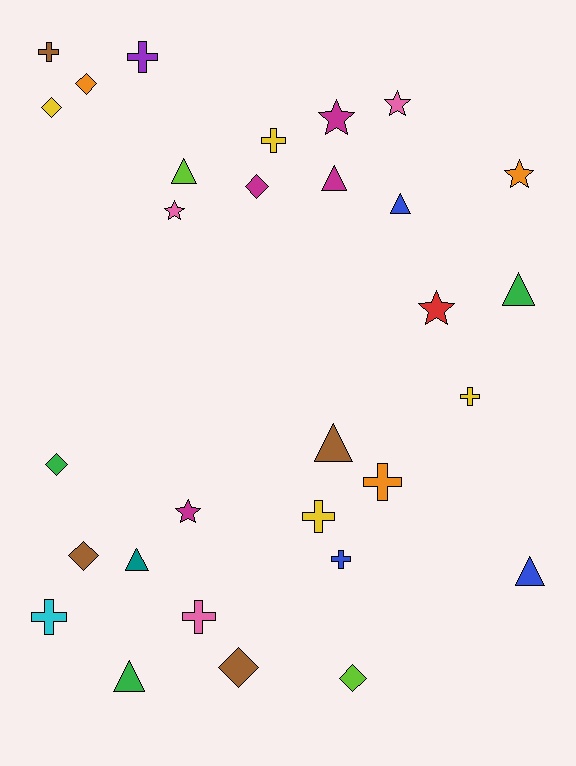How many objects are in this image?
There are 30 objects.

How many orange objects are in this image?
There are 3 orange objects.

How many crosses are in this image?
There are 9 crosses.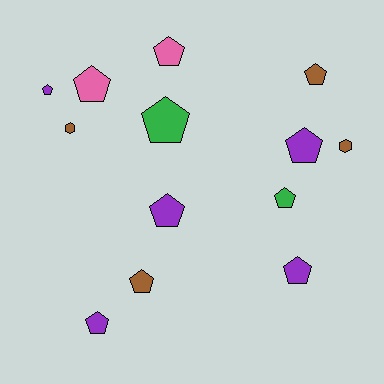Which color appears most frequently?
Purple, with 5 objects.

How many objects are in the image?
There are 13 objects.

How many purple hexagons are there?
There are no purple hexagons.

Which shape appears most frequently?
Pentagon, with 11 objects.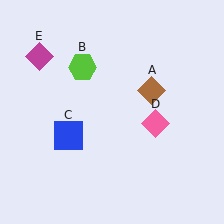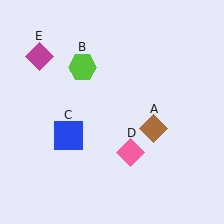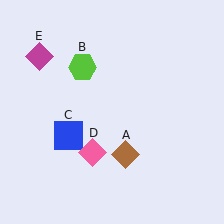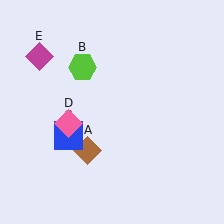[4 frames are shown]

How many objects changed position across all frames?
2 objects changed position: brown diamond (object A), pink diamond (object D).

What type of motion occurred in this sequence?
The brown diamond (object A), pink diamond (object D) rotated clockwise around the center of the scene.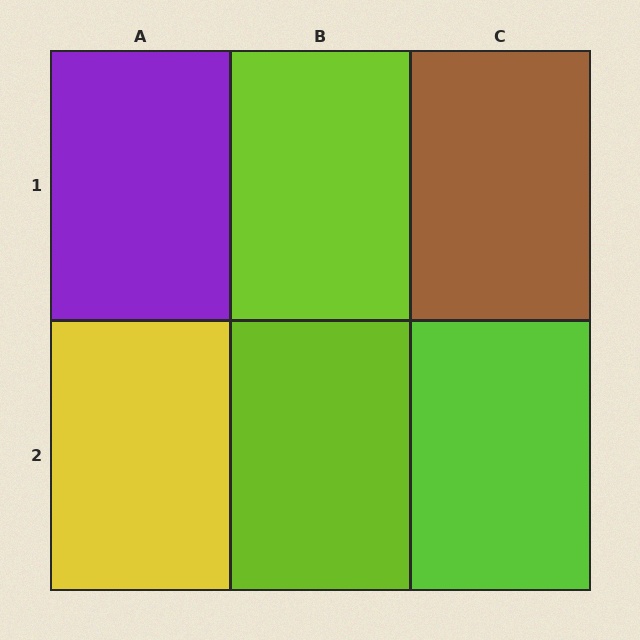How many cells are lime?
3 cells are lime.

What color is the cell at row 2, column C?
Lime.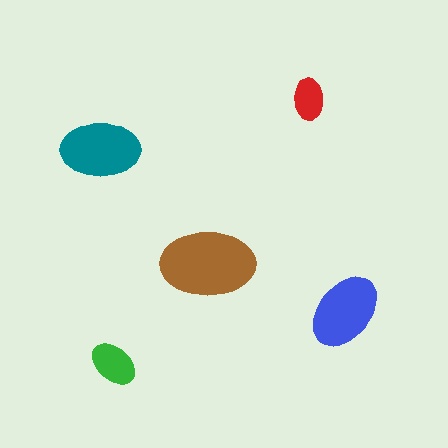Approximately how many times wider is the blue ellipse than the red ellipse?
About 2 times wider.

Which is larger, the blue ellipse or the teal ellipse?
The teal one.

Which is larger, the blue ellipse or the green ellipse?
The blue one.